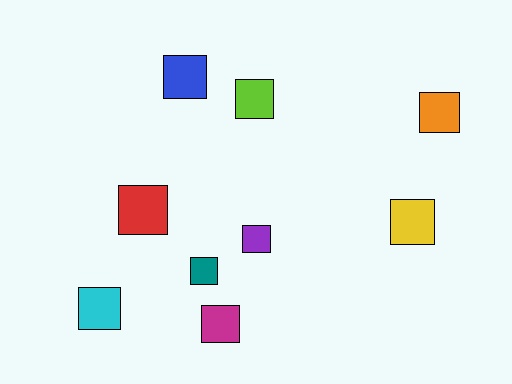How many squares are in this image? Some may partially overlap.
There are 9 squares.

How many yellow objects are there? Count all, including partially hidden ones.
There is 1 yellow object.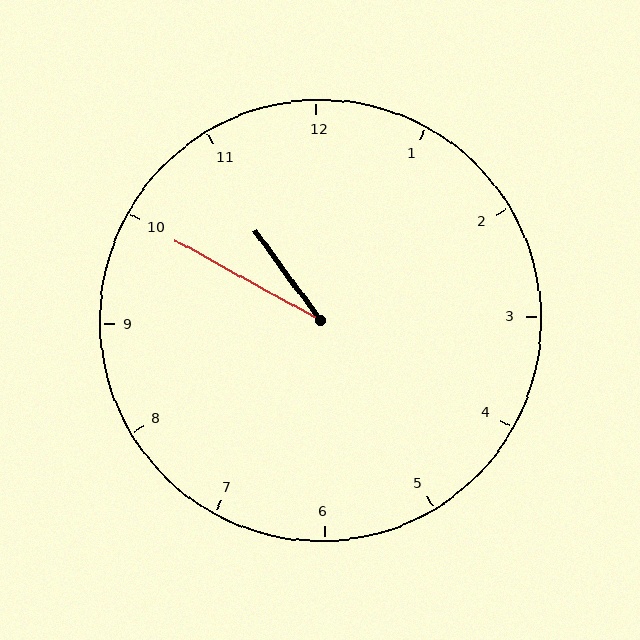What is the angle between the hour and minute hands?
Approximately 25 degrees.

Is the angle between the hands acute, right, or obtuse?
It is acute.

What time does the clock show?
10:50.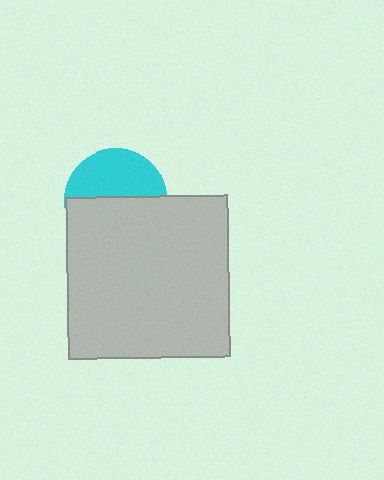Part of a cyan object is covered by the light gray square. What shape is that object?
It is a circle.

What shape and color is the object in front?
The object in front is a light gray square.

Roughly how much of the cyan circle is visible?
About half of it is visible (roughly 46%).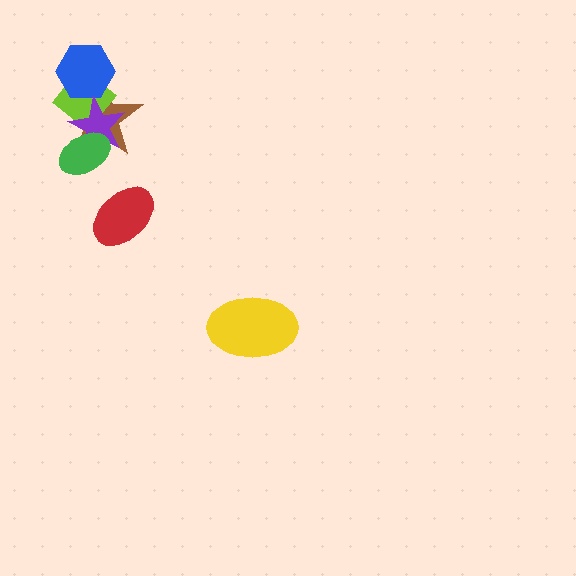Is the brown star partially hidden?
Yes, it is partially covered by another shape.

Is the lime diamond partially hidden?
Yes, it is partially covered by another shape.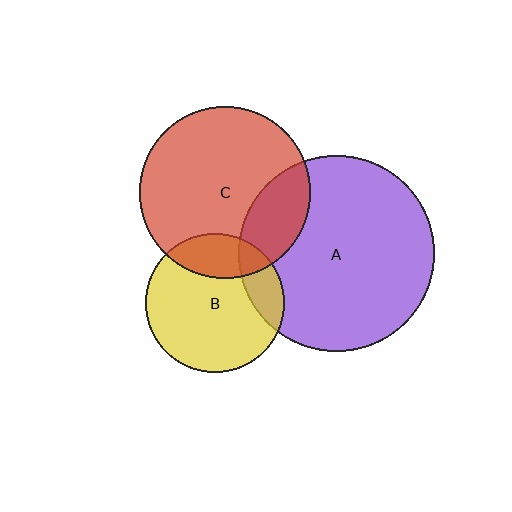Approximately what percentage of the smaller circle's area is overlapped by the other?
Approximately 20%.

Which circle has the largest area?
Circle A (purple).